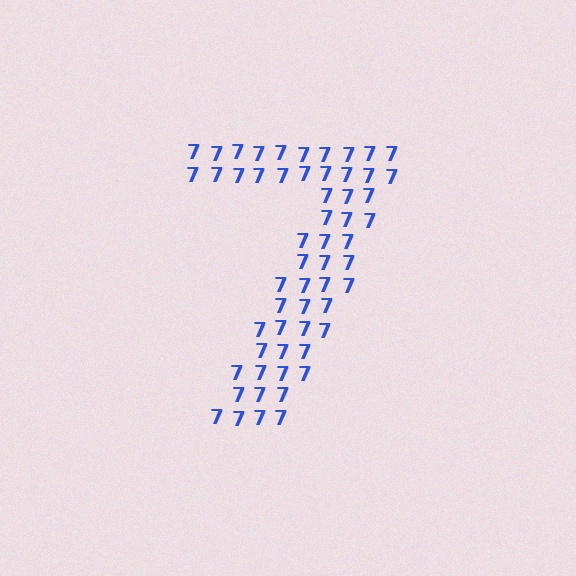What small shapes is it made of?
It is made of small digit 7's.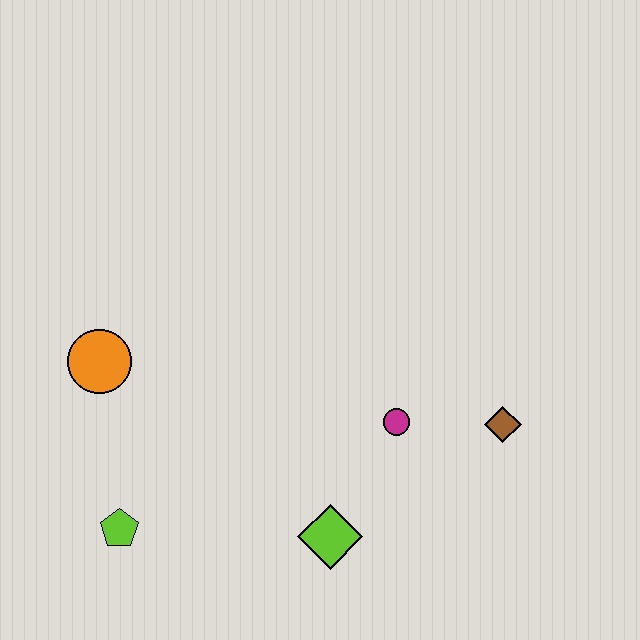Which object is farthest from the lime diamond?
The orange circle is farthest from the lime diamond.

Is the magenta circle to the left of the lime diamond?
No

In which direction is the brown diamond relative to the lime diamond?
The brown diamond is to the right of the lime diamond.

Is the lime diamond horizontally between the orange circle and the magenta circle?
Yes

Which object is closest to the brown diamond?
The magenta circle is closest to the brown diamond.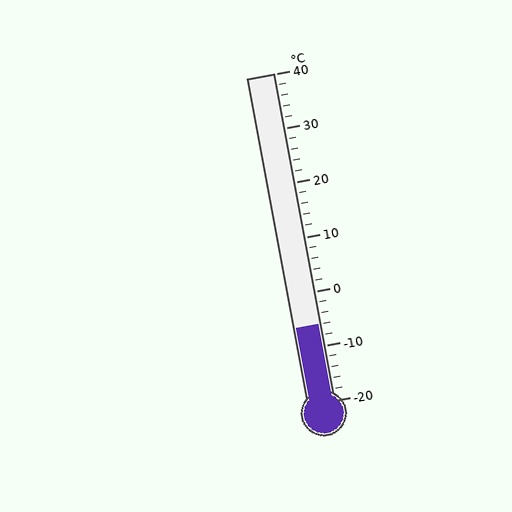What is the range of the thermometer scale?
The thermometer scale ranges from -20°C to 40°C.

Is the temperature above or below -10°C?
The temperature is above -10°C.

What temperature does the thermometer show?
The thermometer shows approximately -6°C.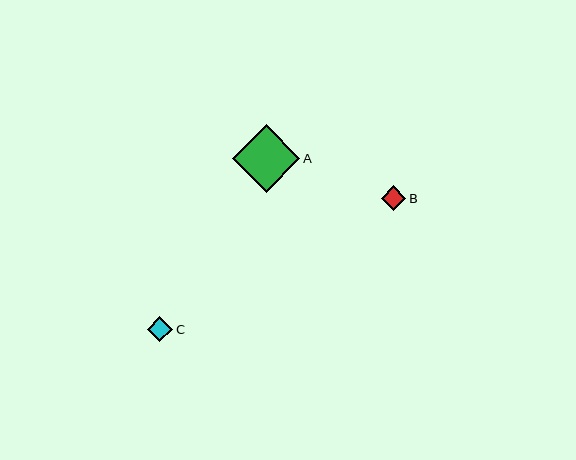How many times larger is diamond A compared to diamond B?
Diamond A is approximately 2.7 times the size of diamond B.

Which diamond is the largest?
Diamond A is the largest with a size of approximately 68 pixels.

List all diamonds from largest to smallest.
From largest to smallest: A, C, B.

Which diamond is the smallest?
Diamond B is the smallest with a size of approximately 25 pixels.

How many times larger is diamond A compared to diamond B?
Diamond A is approximately 2.7 times the size of diamond B.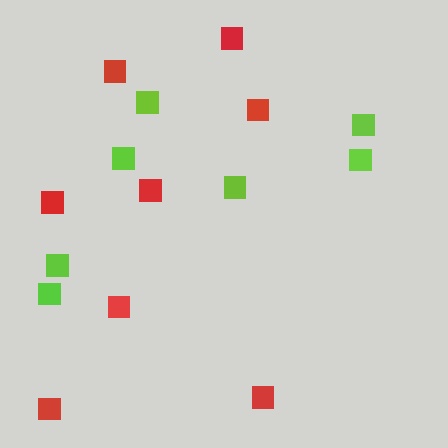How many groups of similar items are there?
There are 2 groups: one group of lime squares (7) and one group of red squares (8).